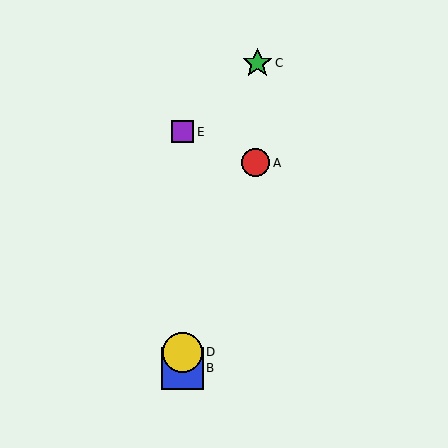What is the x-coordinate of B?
Object B is at x≈183.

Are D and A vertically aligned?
No, D is at x≈183 and A is at x≈256.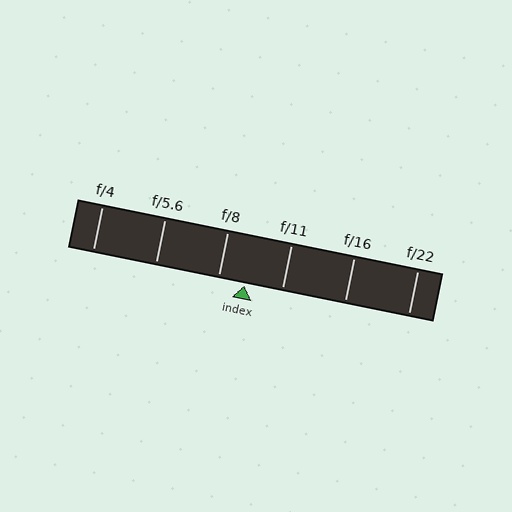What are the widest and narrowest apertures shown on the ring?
The widest aperture shown is f/4 and the narrowest is f/22.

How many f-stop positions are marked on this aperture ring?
There are 6 f-stop positions marked.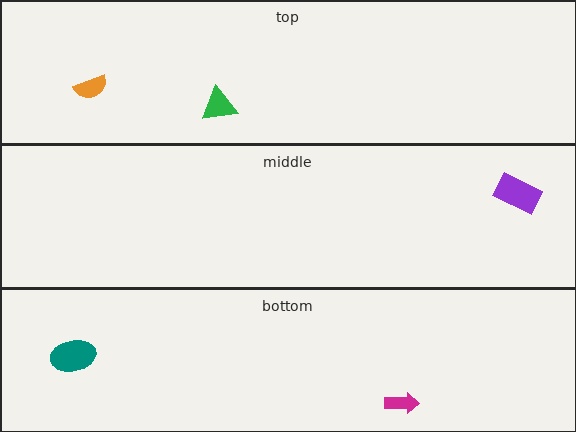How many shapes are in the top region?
2.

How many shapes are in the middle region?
1.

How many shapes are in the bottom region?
2.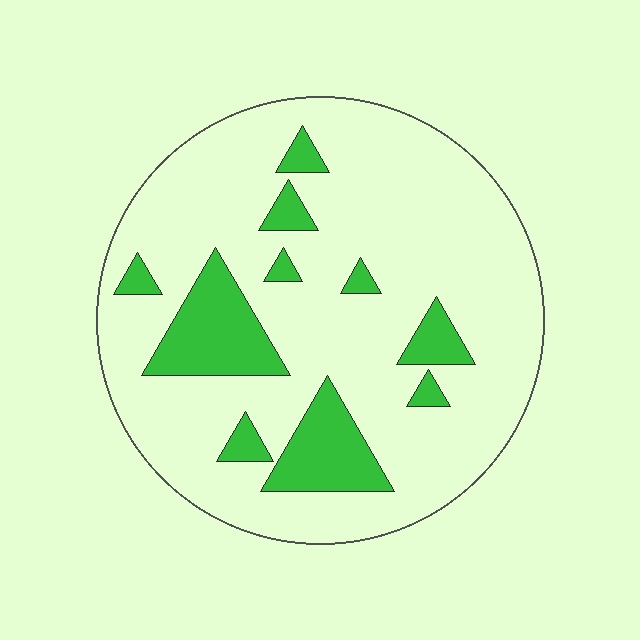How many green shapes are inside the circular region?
10.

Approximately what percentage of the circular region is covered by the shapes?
Approximately 20%.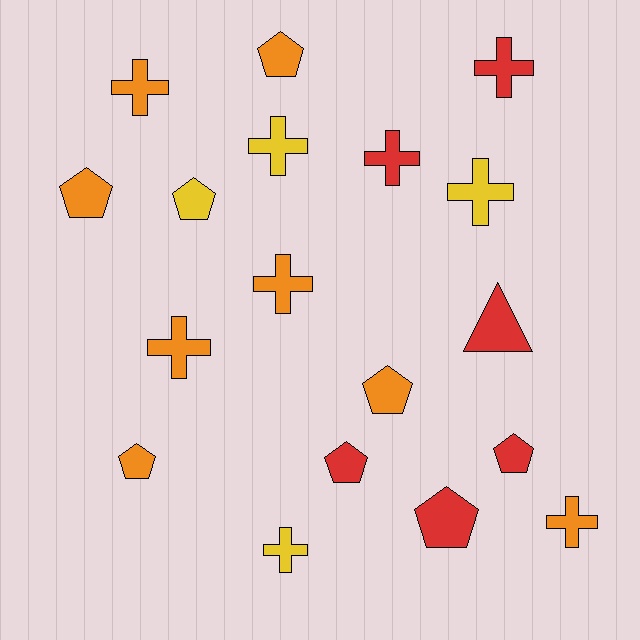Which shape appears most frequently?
Cross, with 9 objects.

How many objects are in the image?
There are 18 objects.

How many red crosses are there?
There are 2 red crosses.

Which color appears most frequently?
Orange, with 8 objects.